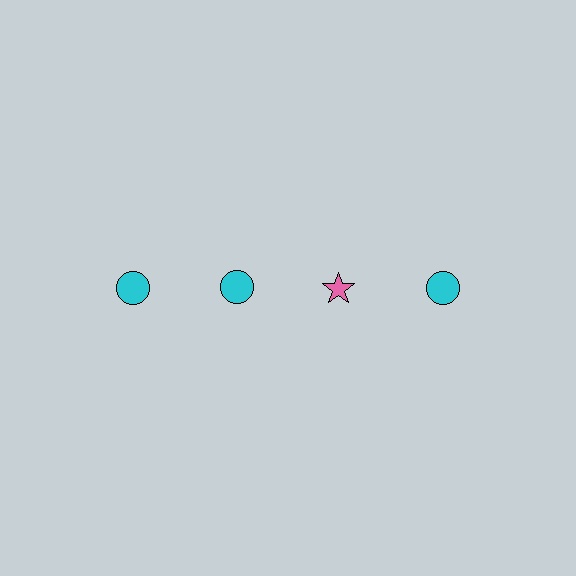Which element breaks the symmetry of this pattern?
The pink star in the top row, center column breaks the symmetry. All other shapes are cyan circles.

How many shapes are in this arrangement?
There are 4 shapes arranged in a grid pattern.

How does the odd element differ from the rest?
It differs in both color (pink instead of cyan) and shape (star instead of circle).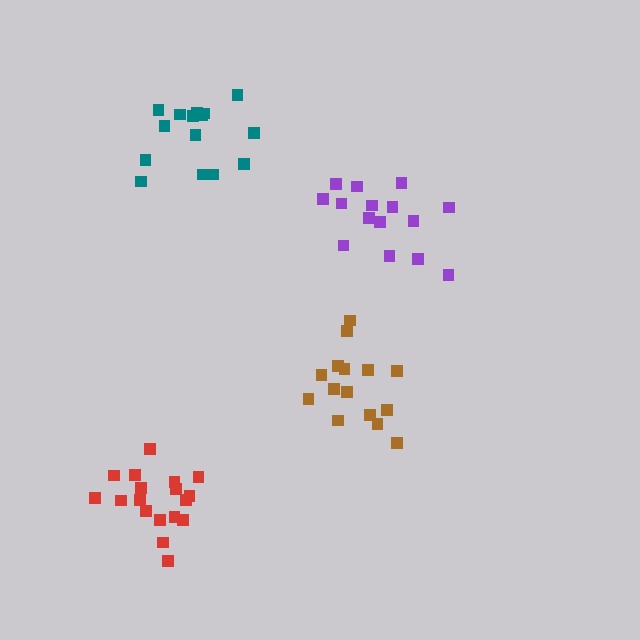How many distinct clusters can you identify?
There are 4 distinct clusters.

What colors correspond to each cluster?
The clusters are colored: red, brown, teal, purple.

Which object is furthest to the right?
The purple cluster is rightmost.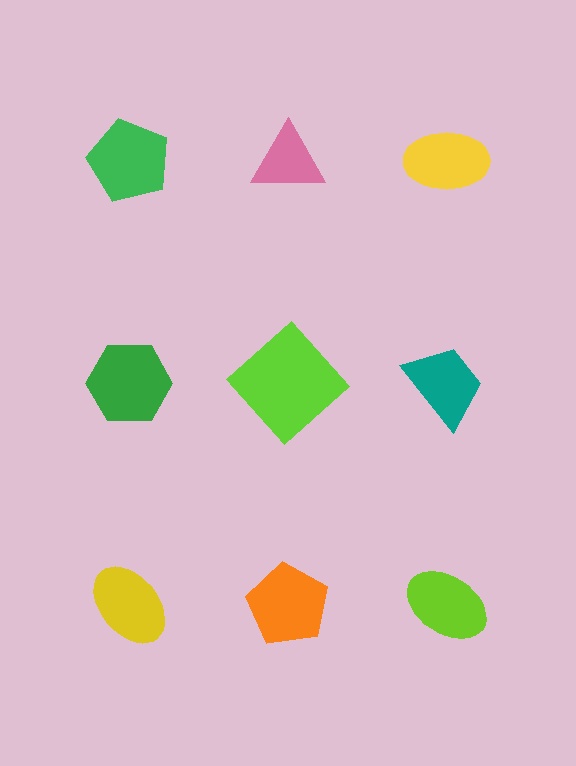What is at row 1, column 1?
A green pentagon.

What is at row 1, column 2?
A pink triangle.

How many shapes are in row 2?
3 shapes.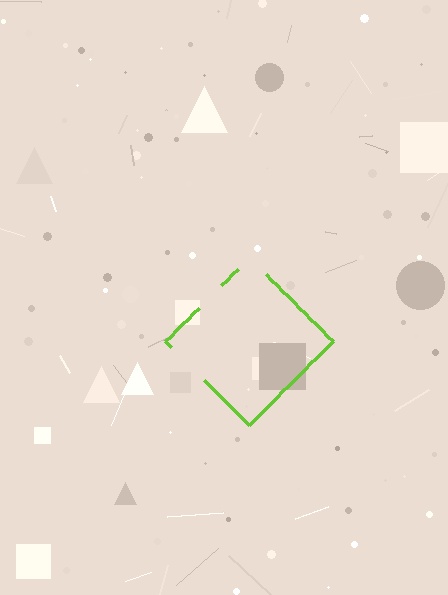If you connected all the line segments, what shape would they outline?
They would outline a diamond.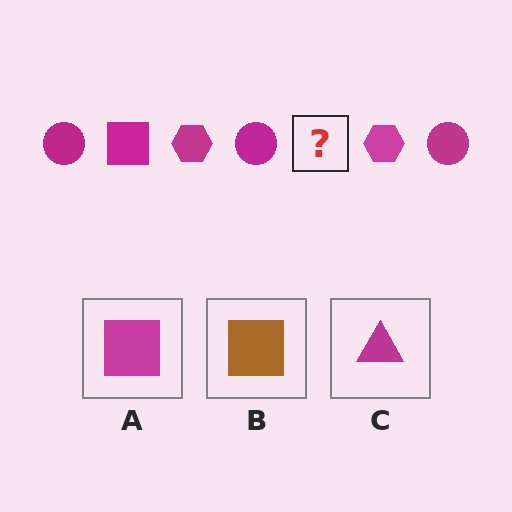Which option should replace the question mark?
Option A.